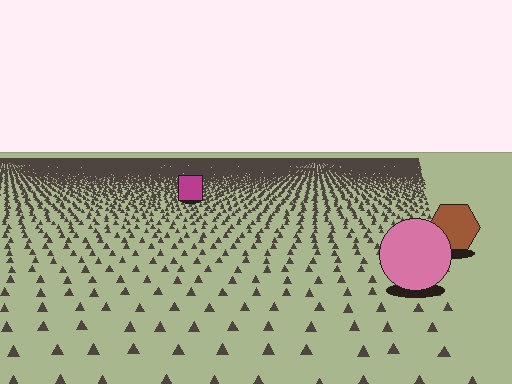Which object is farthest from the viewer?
The magenta square is farthest from the viewer. It appears smaller and the ground texture around it is denser.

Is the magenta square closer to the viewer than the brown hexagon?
No. The brown hexagon is closer — you can tell from the texture gradient: the ground texture is coarser near it.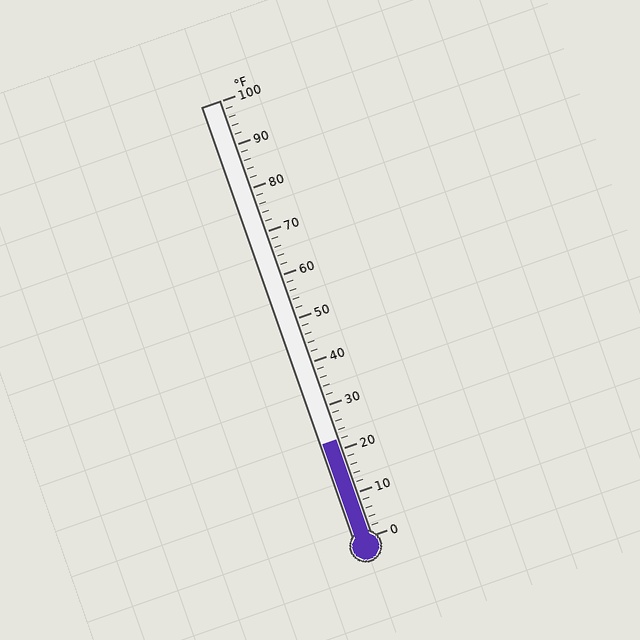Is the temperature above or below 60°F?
The temperature is below 60°F.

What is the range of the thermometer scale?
The thermometer scale ranges from 0°F to 100°F.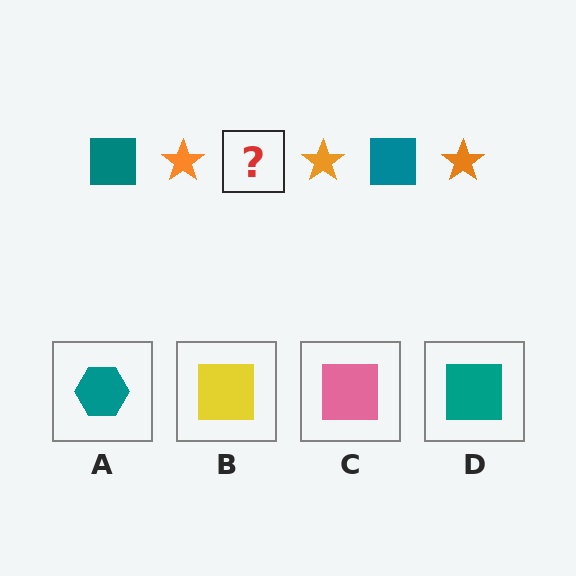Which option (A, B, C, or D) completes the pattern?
D.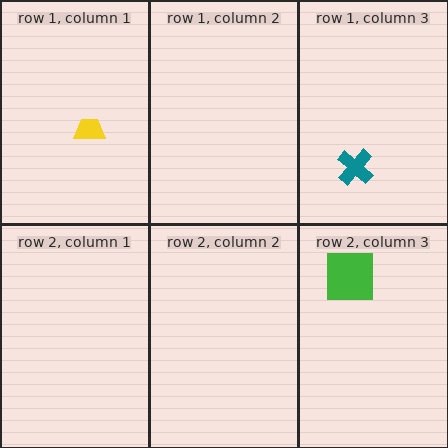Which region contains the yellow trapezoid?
The row 1, column 1 region.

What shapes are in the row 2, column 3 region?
The green square.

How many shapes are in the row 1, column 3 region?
1.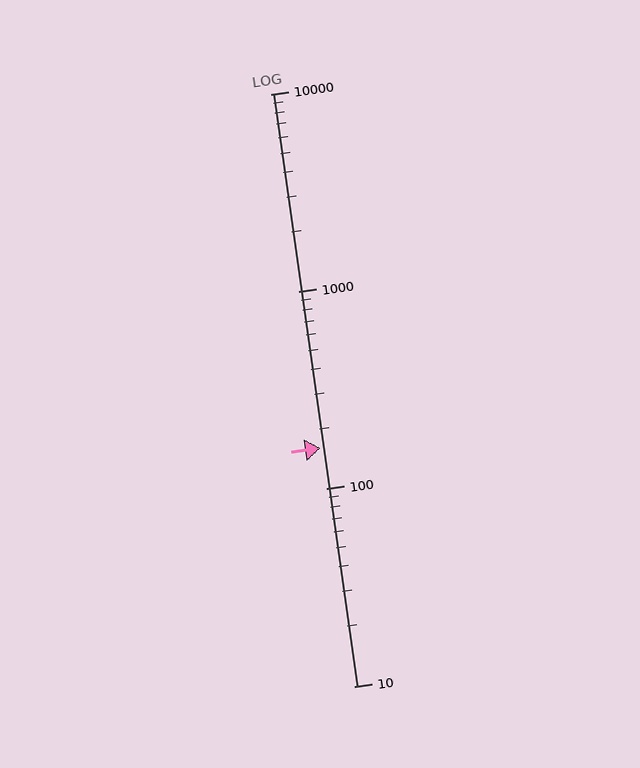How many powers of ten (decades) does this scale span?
The scale spans 3 decades, from 10 to 10000.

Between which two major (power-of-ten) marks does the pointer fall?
The pointer is between 100 and 1000.